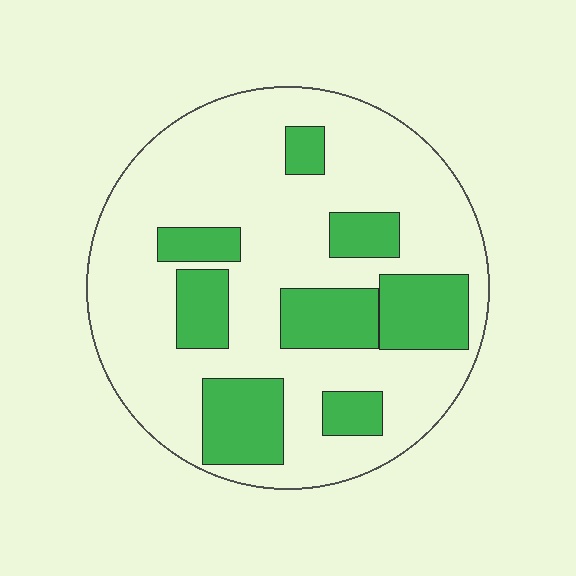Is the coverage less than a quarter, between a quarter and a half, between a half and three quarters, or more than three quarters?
Between a quarter and a half.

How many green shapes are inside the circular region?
8.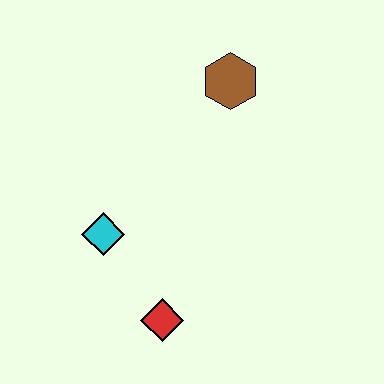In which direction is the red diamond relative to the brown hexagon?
The red diamond is below the brown hexagon.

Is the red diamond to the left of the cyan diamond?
No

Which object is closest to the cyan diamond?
The red diamond is closest to the cyan diamond.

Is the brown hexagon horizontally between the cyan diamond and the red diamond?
No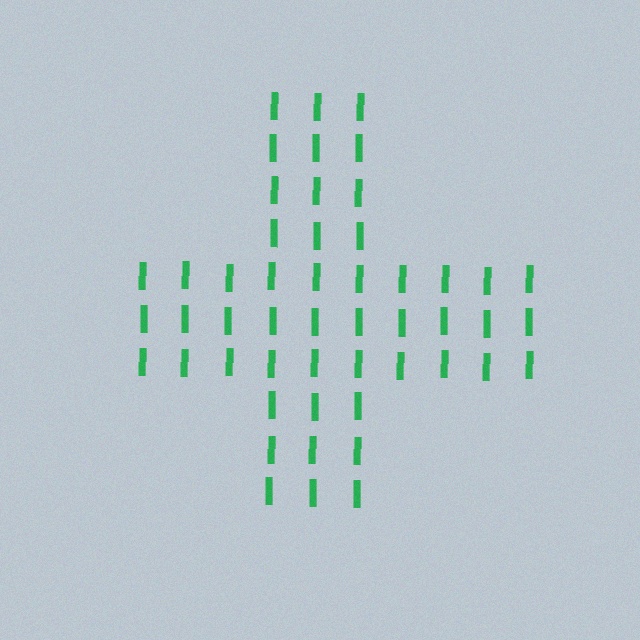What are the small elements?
The small elements are letter I's.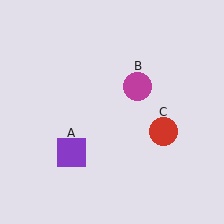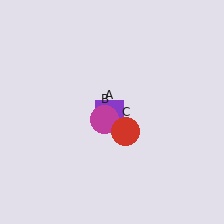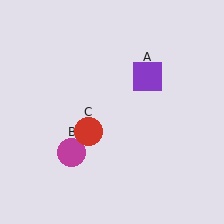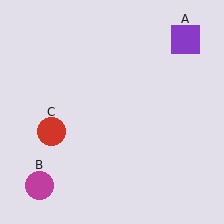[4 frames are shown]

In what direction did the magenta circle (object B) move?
The magenta circle (object B) moved down and to the left.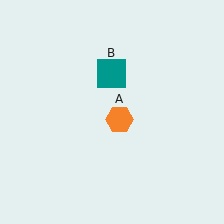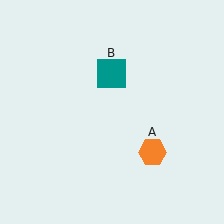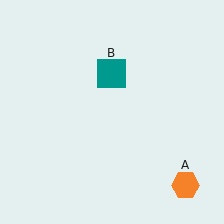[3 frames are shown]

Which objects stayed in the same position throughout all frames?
Teal square (object B) remained stationary.